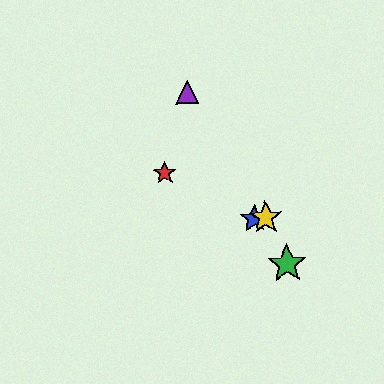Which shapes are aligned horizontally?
The blue star, the yellow star are aligned horizontally.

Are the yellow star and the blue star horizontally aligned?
Yes, both are at y≈218.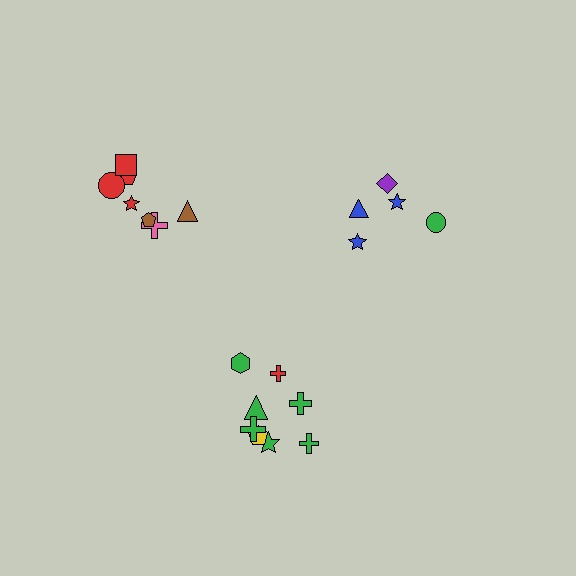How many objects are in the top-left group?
There are 7 objects.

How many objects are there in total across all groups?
There are 20 objects.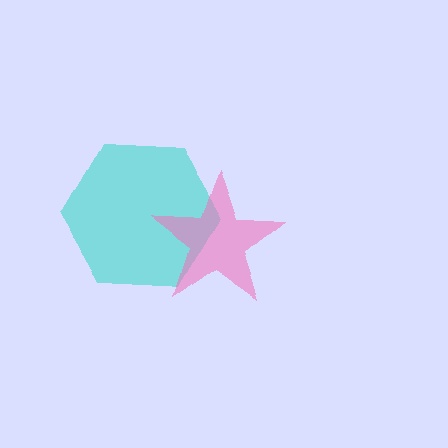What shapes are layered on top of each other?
The layered shapes are: a cyan hexagon, a pink star.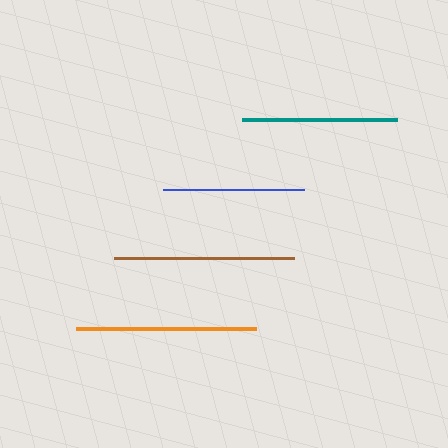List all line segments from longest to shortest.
From longest to shortest: brown, orange, teal, blue.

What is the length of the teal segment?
The teal segment is approximately 156 pixels long.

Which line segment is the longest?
The brown line is the longest at approximately 181 pixels.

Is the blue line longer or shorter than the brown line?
The brown line is longer than the blue line.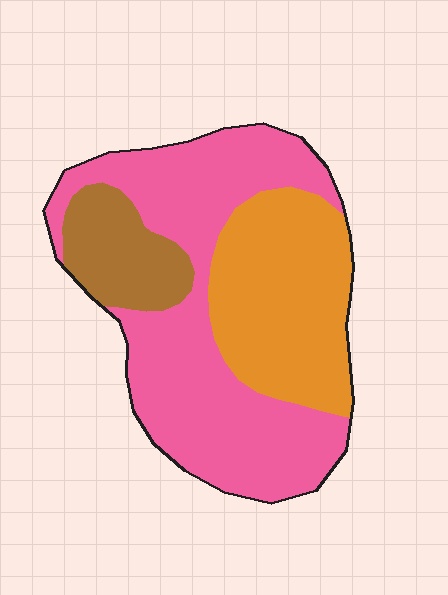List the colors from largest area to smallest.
From largest to smallest: pink, orange, brown.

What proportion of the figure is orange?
Orange takes up between a sixth and a third of the figure.